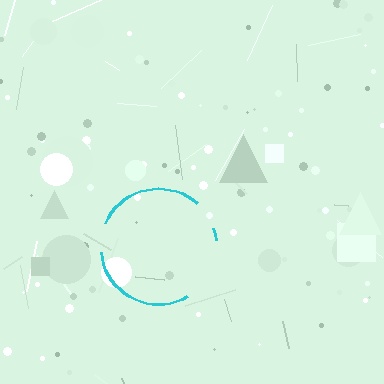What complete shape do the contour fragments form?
The contour fragments form a circle.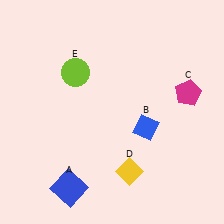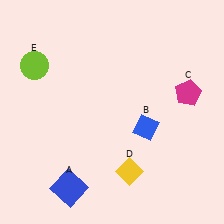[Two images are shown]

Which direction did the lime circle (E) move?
The lime circle (E) moved left.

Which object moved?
The lime circle (E) moved left.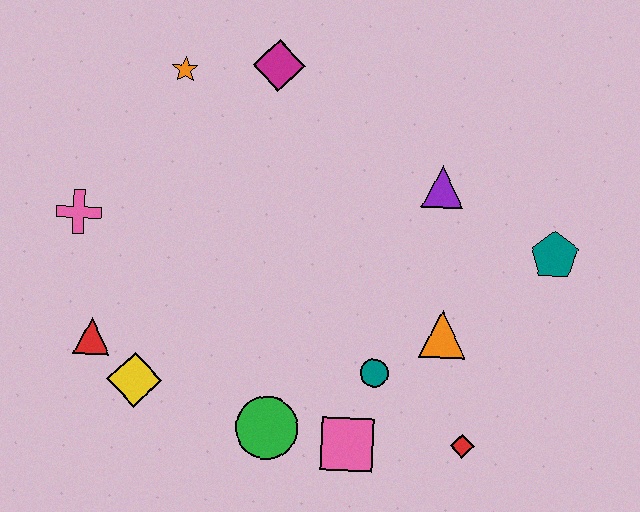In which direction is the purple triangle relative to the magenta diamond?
The purple triangle is to the right of the magenta diamond.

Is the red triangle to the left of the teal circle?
Yes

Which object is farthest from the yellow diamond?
The teal pentagon is farthest from the yellow diamond.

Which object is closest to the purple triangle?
The teal pentagon is closest to the purple triangle.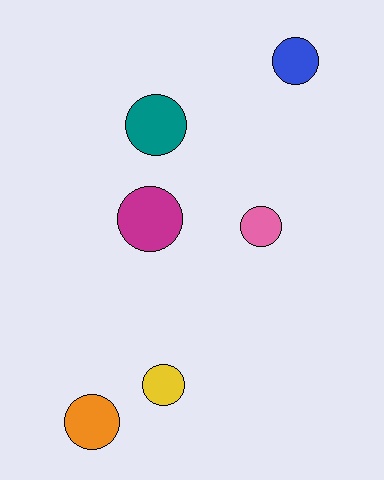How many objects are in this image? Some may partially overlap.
There are 6 objects.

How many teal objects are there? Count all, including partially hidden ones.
There is 1 teal object.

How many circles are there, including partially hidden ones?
There are 6 circles.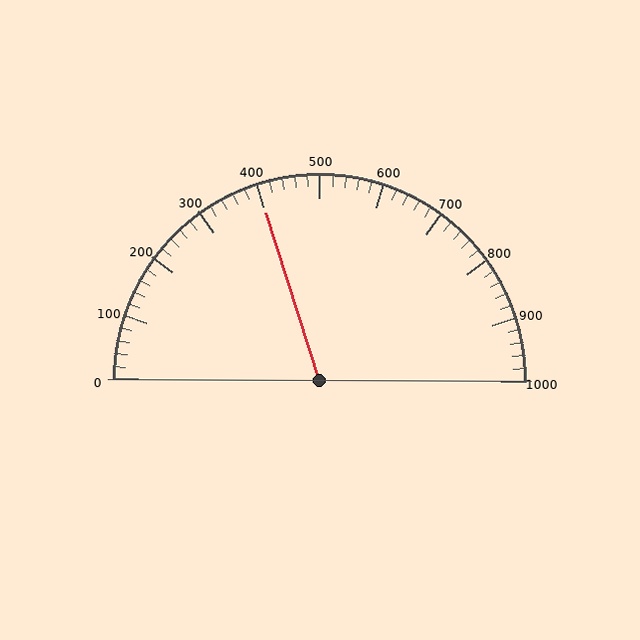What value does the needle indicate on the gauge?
The needle indicates approximately 400.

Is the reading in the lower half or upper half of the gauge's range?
The reading is in the lower half of the range (0 to 1000).